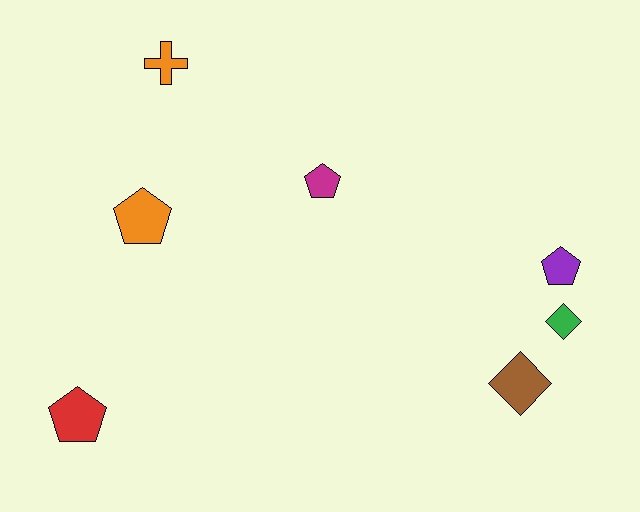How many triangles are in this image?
There are no triangles.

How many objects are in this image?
There are 7 objects.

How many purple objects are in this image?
There is 1 purple object.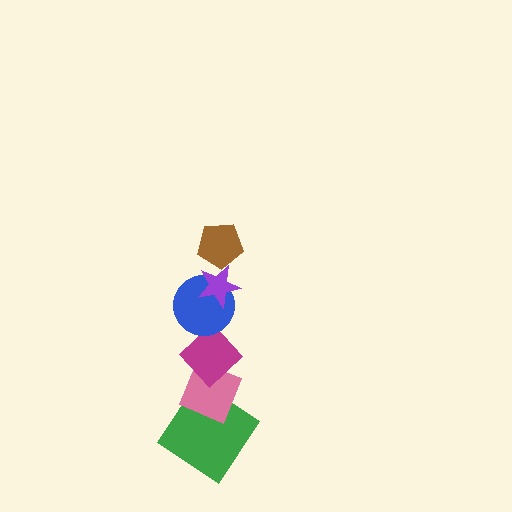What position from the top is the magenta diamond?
The magenta diamond is 4th from the top.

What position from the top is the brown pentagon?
The brown pentagon is 1st from the top.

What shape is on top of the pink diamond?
The magenta diamond is on top of the pink diamond.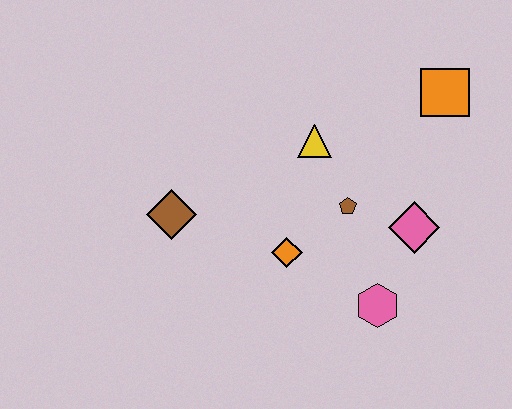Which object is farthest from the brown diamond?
The orange square is farthest from the brown diamond.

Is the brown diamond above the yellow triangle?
No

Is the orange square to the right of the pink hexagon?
Yes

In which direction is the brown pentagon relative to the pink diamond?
The brown pentagon is to the left of the pink diamond.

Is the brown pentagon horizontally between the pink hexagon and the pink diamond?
No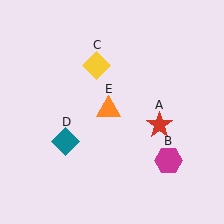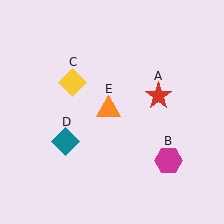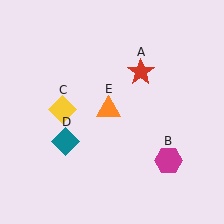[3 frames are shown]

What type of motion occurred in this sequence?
The red star (object A), yellow diamond (object C) rotated counterclockwise around the center of the scene.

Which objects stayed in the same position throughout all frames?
Magenta hexagon (object B) and teal diamond (object D) and orange triangle (object E) remained stationary.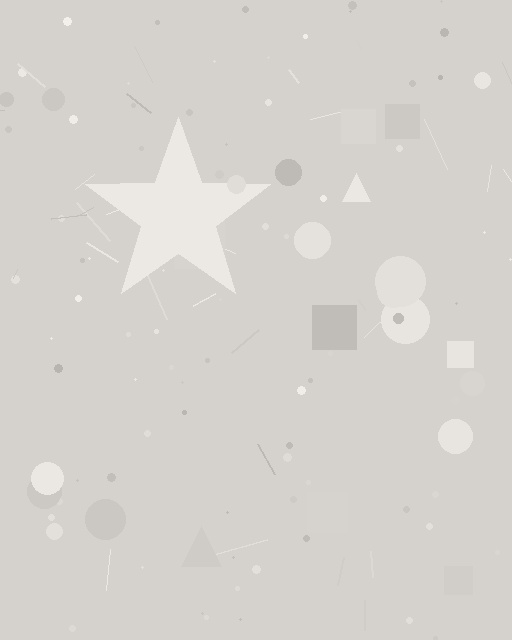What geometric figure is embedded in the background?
A star is embedded in the background.